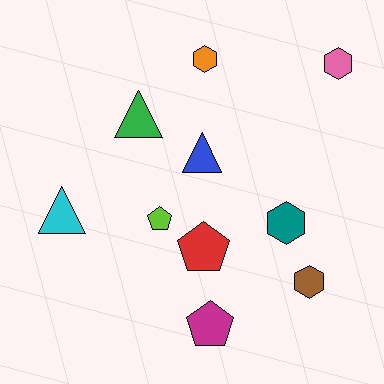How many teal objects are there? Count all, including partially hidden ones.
There is 1 teal object.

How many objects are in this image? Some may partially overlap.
There are 10 objects.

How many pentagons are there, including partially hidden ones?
There are 3 pentagons.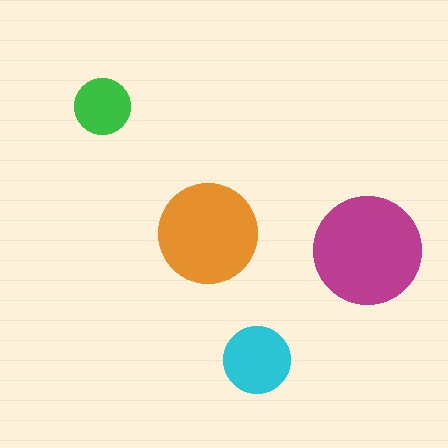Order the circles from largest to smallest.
the magenta one, the orange one, the cyan one, the green one.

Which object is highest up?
The green circle is topmost.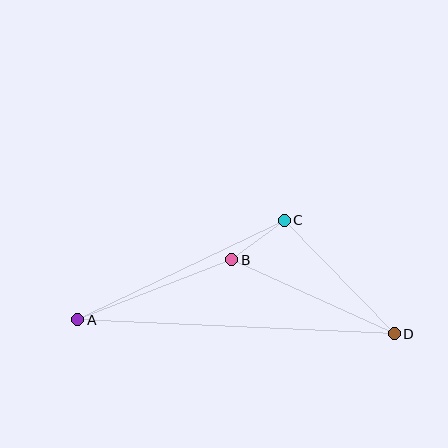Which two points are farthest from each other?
Points A and D are farthest from each other.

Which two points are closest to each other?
Points B and C are closest to each other.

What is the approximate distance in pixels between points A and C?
The distance between A and C is approximately 230 pixels.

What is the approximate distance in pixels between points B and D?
The distance between B and D is approximately 179 pixels.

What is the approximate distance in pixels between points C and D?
The distance between C and D is approximately 158 pixels.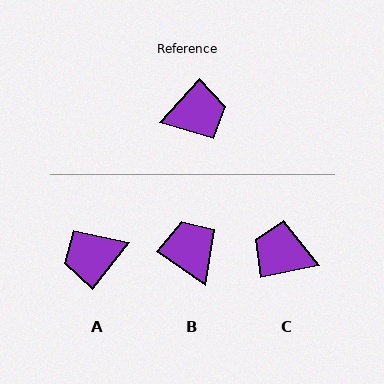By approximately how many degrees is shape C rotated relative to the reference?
Approximately 144 degrees counter-clockwise.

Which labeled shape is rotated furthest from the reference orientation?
A, about 176 degrees away.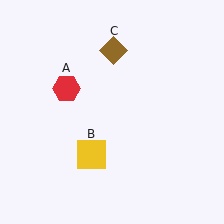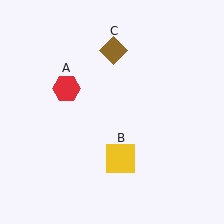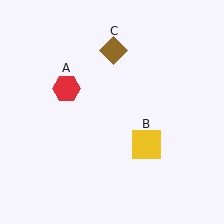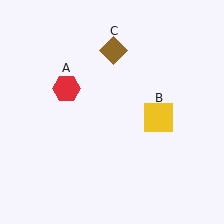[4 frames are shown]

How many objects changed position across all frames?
1 object changed position: yellow square (object B).